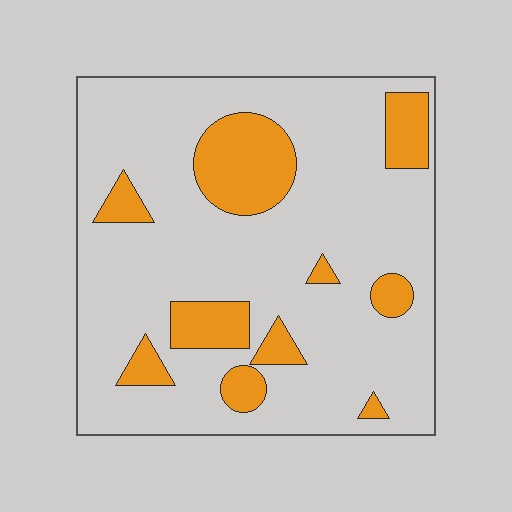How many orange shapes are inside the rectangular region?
10.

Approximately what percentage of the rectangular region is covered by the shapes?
Approximately 20%.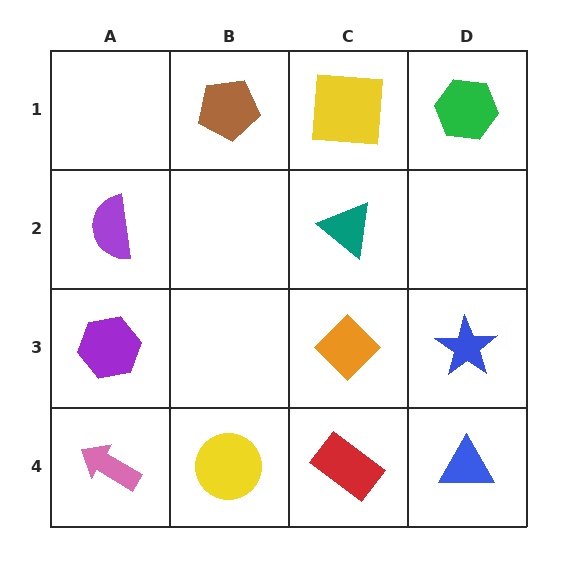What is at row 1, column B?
A brown pentagon.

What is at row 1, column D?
A green hexagon.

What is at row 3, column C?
An orange diamond.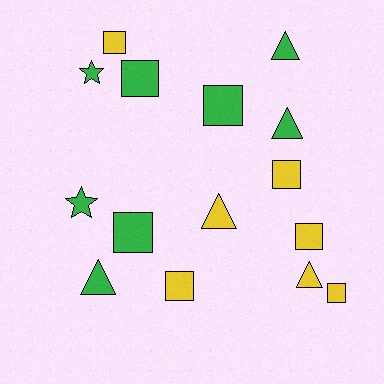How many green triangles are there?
There are 3 green triangles.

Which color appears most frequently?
Green, with 8 objects.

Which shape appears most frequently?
Square, with 8 objects.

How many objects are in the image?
There are 15 objects.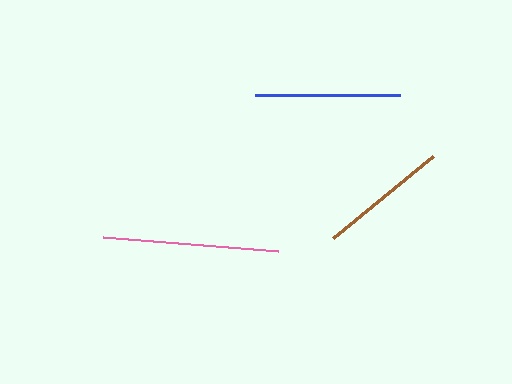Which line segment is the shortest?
The brown line is the shortest at approximately 130 pixels.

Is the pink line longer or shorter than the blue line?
The pink line is longer than the blue line.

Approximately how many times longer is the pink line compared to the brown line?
The pink line is approximately 1.3 times the length of the brown line.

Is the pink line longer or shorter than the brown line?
The pink line is longer than the brown line.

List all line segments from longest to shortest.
From longest to shortest: pink, blue, brown.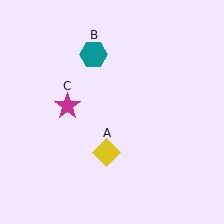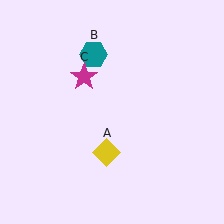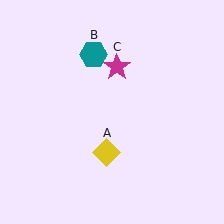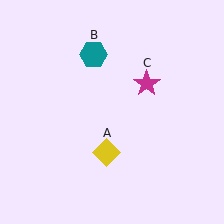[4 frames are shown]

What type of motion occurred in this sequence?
The magenta star (object C) rotated clockwise around the center of the scene.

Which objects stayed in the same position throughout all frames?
Yellow diamond (object A) and teal hexagon (object B) remained stationary.